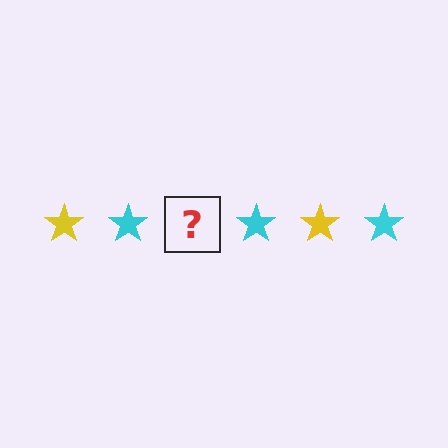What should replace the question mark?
The question mark should be replaced with a yellow star.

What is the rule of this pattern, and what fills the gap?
The rule is that the pattern cycles through yellow, cyan stars. The gap should be filled with a yellow star.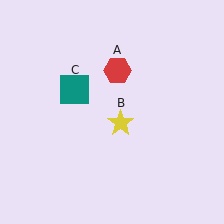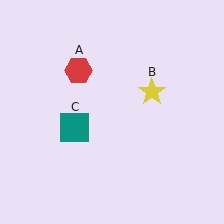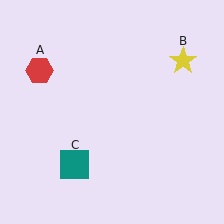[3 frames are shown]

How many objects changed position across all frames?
3 objects changed position: red hexagon (object A), yellow star (object B), teal square (object C).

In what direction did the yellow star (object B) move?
The yellow star (object B) moved up and to the right.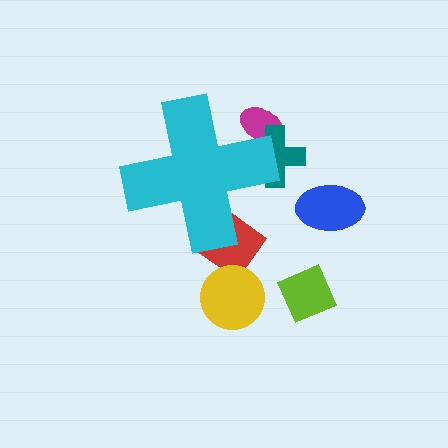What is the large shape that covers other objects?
A cyan cross.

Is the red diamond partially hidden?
Yes, the red diamond is partially hidden behind the cyan cross.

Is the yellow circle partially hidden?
No, the yellow circle is fully visible.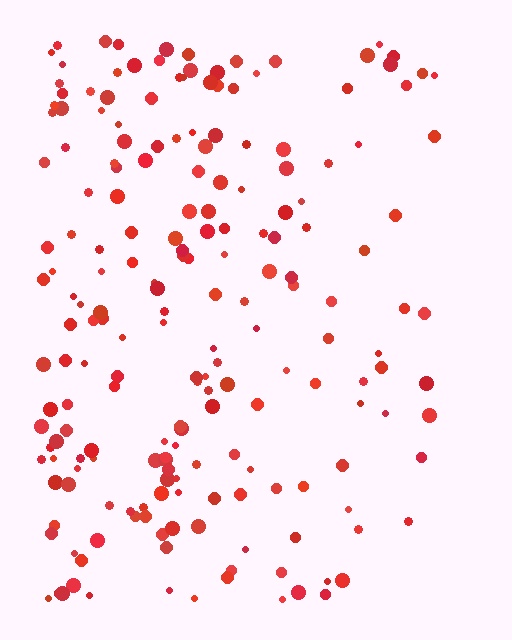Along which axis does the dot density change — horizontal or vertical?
Horizontal.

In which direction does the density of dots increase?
From right to left, with the left side densest.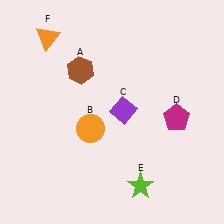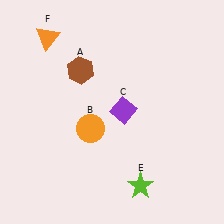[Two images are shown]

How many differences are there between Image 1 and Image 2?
There is 1 difference between the two images.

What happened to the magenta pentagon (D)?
The magenta pentagon (D) was removed in Image 2. It was in the bottom-right area of Image 1.